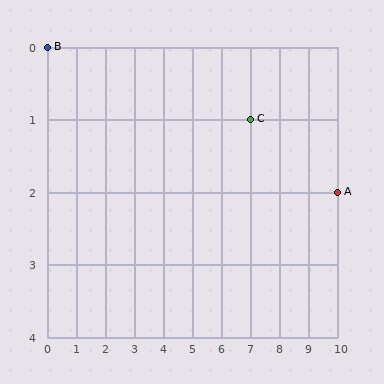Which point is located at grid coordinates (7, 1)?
Point C is at (7, 1).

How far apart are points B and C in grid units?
Points B and C are 7 columns and 1 row apart (about 7.1 grid units diagonally).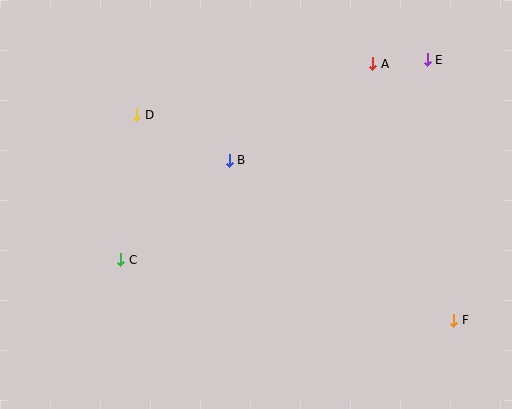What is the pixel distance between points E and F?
The distance between E and F is 262 pixels.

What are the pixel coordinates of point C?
Point C is at (121, 260).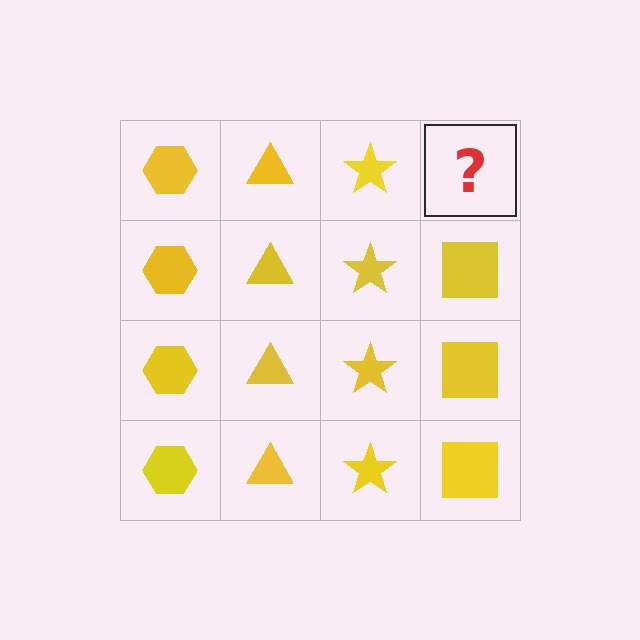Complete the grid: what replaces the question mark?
The question mark should be replaced with a yellow square.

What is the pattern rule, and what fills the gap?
The rule is that each column has a consistent shape. The gap should be filled with a yellow square.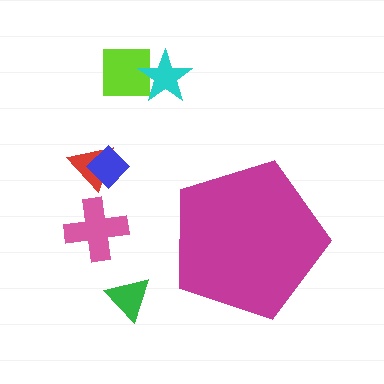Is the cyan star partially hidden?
No, the cyan star is fully visible.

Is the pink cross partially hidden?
No, the pink cross is fully visible.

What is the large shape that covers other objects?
A magenta pentagon.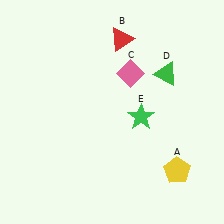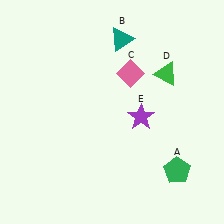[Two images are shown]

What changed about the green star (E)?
In Image 1, E is green. In Image 2, it changed to purple.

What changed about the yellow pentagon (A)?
In Image 1, A is yellow. In Image 2, it changed to green.